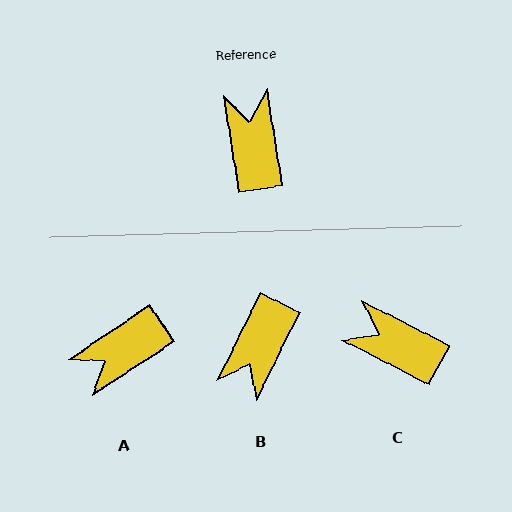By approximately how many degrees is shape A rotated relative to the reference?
Approximately 114 degrees counter-clockwise.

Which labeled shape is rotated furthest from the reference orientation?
B, about 144 degrees away.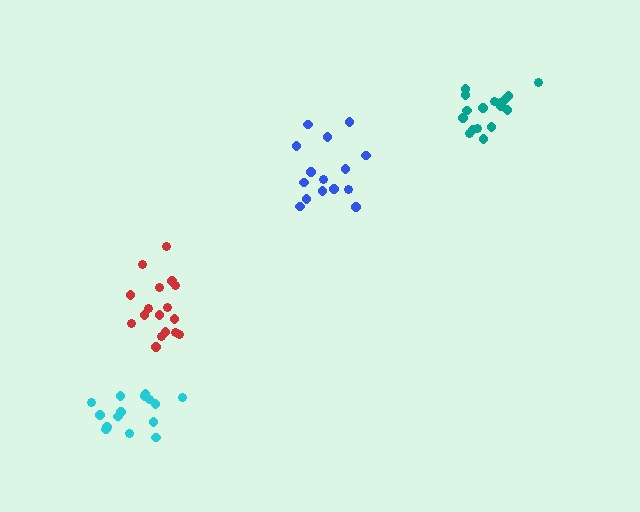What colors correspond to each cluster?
The clusters are colored: cyan, blue, teal, red.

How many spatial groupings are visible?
There are 4 spatial groupings.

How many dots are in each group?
Group 1: 16 dots, Group 2: 15 dots, Group 3: 17 dots, Group 4: 17 dots (65 total).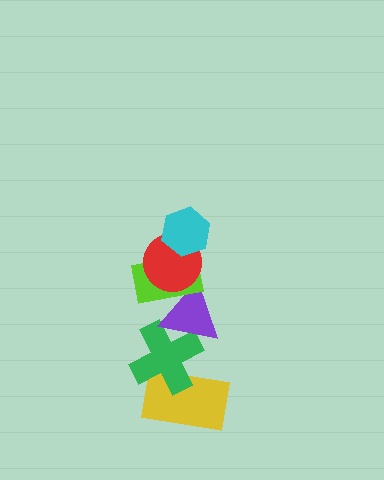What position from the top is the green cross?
The green cross is 5th from the top.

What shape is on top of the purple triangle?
The lime rectangle is on top of the purple triangle.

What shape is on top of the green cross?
The purple triangle is on top of the green cross.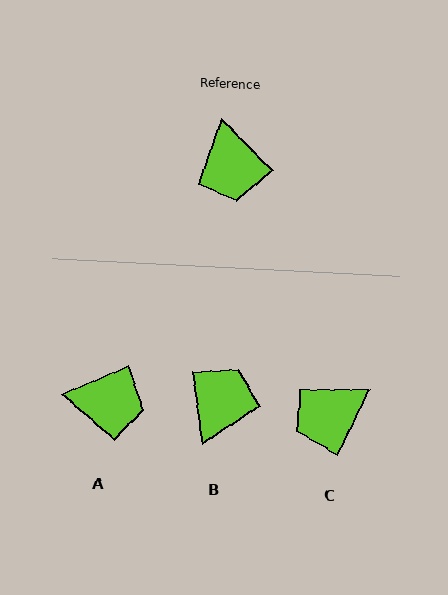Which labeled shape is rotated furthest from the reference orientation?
B, about 143 degrees away.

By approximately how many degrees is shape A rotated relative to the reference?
Approximately 68 degrees counter-clockwise.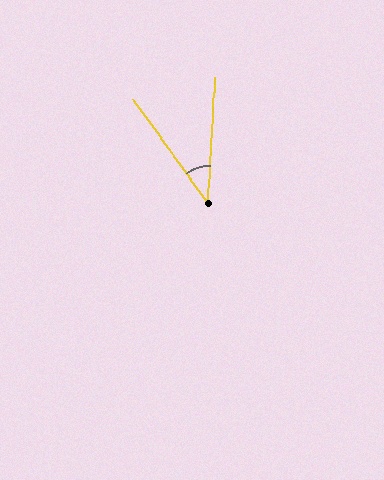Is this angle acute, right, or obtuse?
It is acute.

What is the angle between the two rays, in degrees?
Approximately 39 degrees.